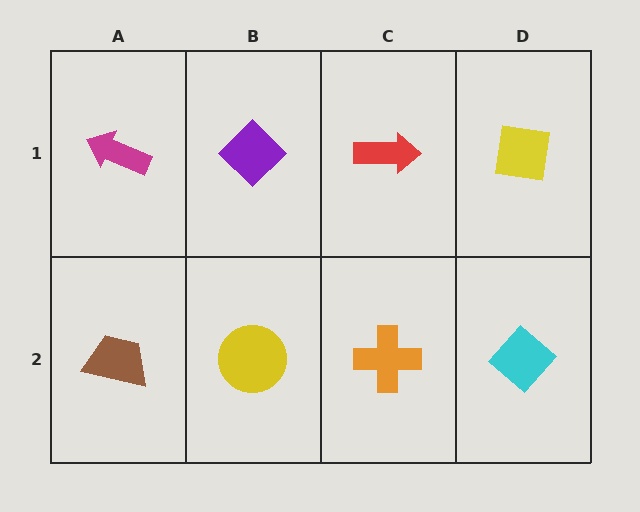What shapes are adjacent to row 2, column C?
A red arrow (row 1, column C), a yellow circle (row 2, column B), a cyan diamond (row 2, column D).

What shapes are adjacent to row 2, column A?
A magenta arrow (row 1, column A), a yellow circle (row 2, column B).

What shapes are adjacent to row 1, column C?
An orange cross (row 2, column C), a purple diamond (row 1, column B), a yellow square (row 1, column D).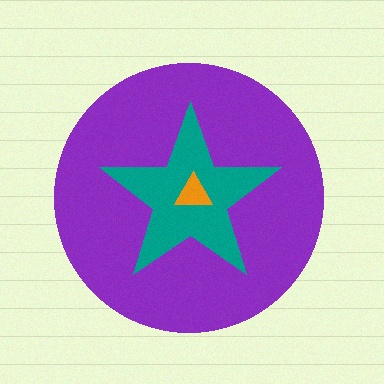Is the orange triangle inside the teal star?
Yes.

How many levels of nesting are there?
3.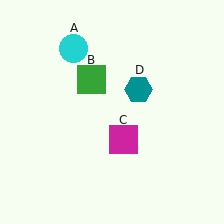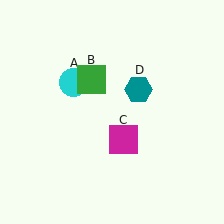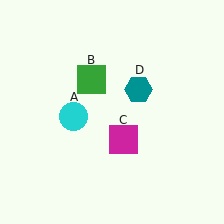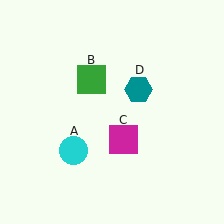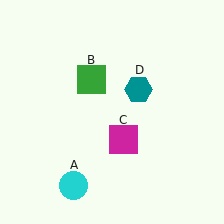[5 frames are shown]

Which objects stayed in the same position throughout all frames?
Green square (object B) and magenta square (object C) and teal hexagon (object D) remained stationary.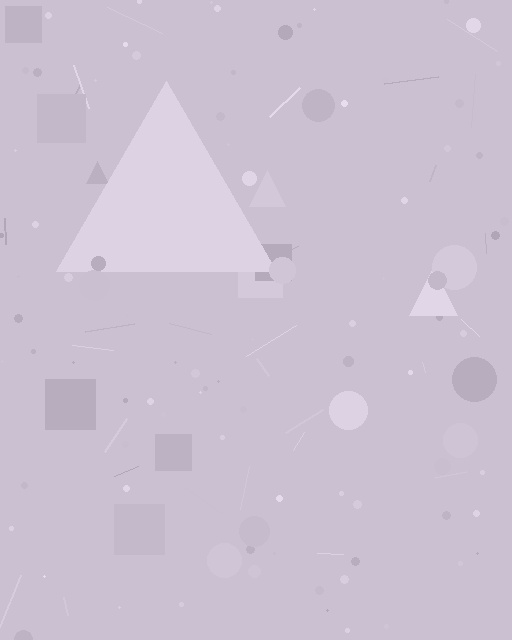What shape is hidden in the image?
A triangle is hidden in the image.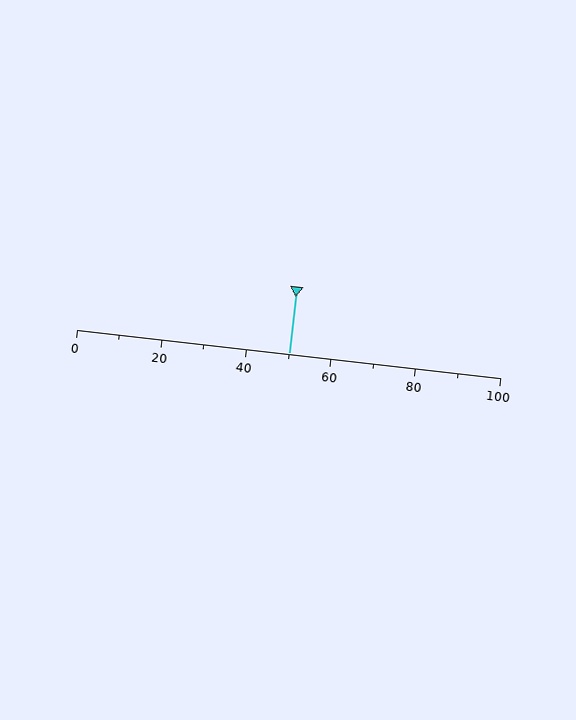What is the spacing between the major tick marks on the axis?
The major ticks are spaced 20 apart.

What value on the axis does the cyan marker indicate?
The marker indicates approximately 50.